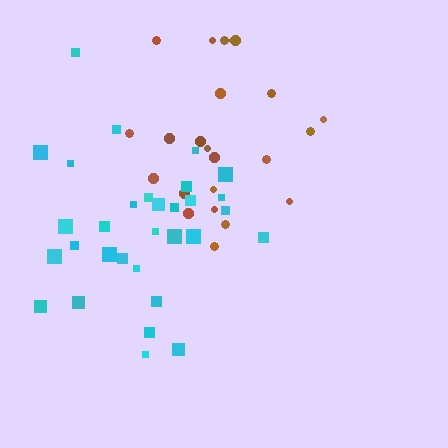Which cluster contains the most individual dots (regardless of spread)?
Cyan (31).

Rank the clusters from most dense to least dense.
cyan, brown.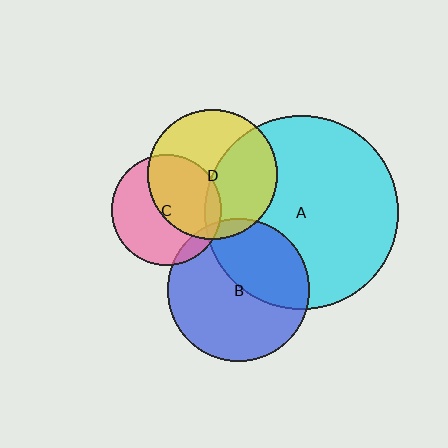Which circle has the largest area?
Circle A (cyan).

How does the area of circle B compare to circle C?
Approximately 1.7 times.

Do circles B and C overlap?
Yes.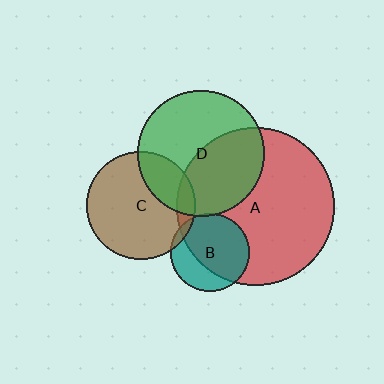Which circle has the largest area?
Circle A (red).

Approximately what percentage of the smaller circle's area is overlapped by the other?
Approximately 70%.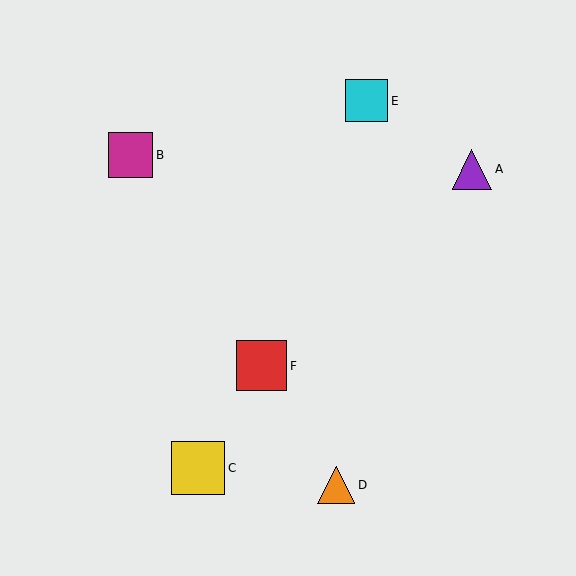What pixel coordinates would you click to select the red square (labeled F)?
Click at (262, 366) to select the red square F.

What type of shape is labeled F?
Shape F is a red square.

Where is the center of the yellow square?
The center of the yellow square is at (198, 468).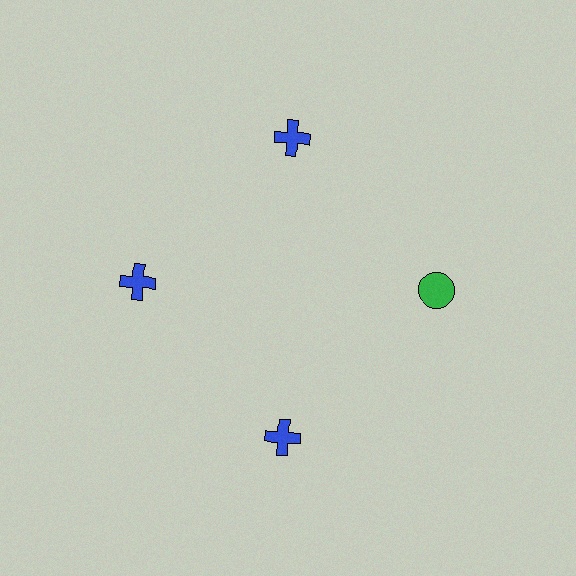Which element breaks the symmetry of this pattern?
The green circle at roughly the 3 o'clock position breaks the symmetry. All other shapes are blue crosses.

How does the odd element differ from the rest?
It differs in both color (green instead of blue) and shape (circle instead of cross).